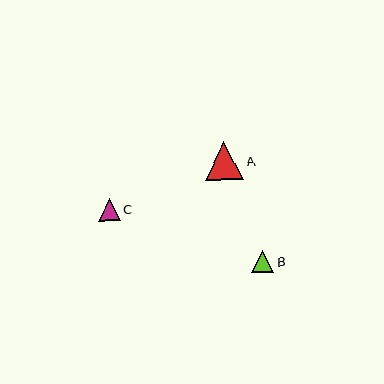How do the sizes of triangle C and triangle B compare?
Triangle C and triangle B are approximately the same size.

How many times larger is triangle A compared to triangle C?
Triangle A is approximately 1.7 times the size of triangle C.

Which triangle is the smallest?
Triangle B is the smallest with a size of approximately 22 pixels.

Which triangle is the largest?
Triangle A is the largest with a size of approximately 38 pixels.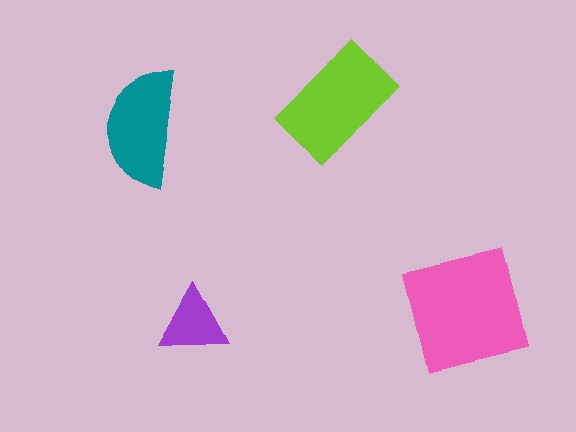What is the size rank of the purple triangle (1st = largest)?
4th.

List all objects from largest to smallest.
The pink square, the lime rectangle, the teal semicircle, the purple triangle.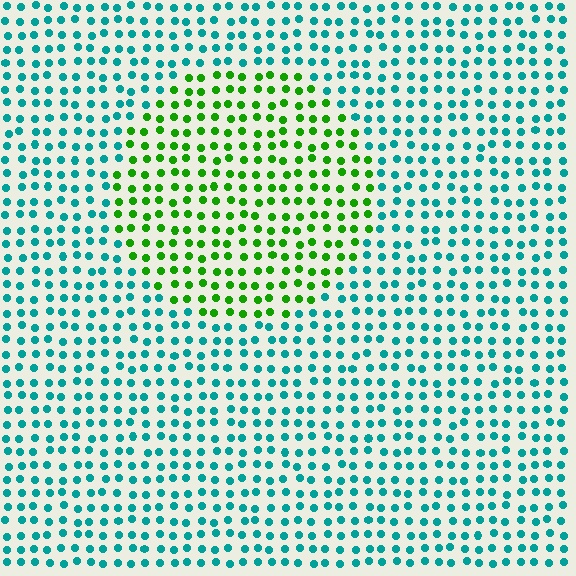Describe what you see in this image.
The image is filled with small teal elements in a uniform arrangement. A circle-shaped region is visible where the elements are tinted to a slightly different hue, forming a subtle color boundary.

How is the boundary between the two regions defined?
The boundary is defined purely by a slight shift in hue (about 63 degrees). Spacing, size, and orientation are identical on both sides.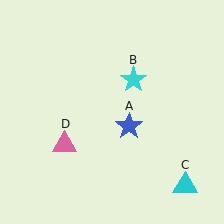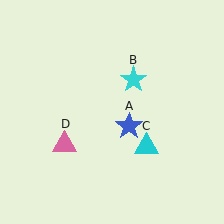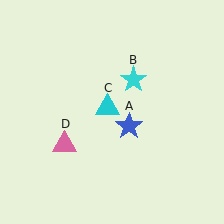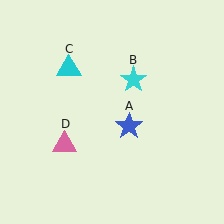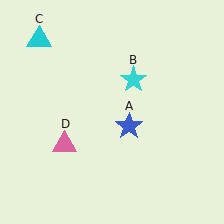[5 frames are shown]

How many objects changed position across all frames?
1 object changed position: cyan triangle (object C).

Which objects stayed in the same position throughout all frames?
Blue star (object A) and cyan star (object B) and pink triangle (object D) remained stationary.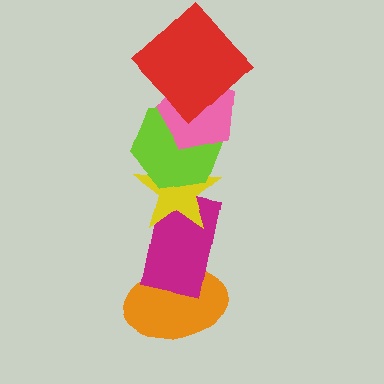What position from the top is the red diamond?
The red diamond is 1st from the top.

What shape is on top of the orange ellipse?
The magenta rectangle is on top of the orange ellipse.